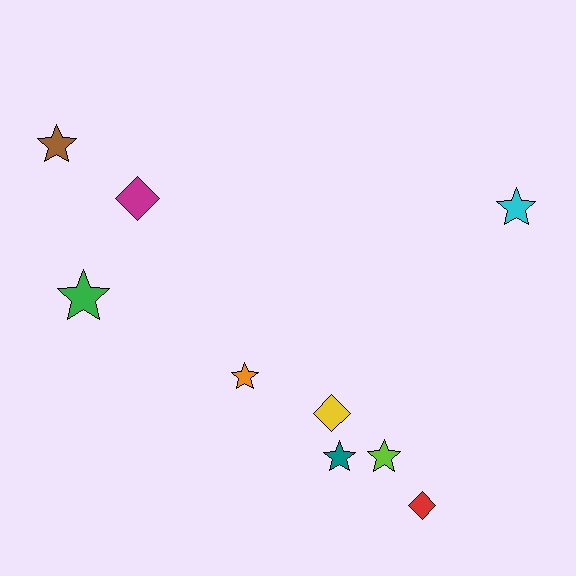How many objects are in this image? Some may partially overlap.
There are 9 objects.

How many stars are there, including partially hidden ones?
There are 6 stars.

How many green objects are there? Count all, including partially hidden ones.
There is 1 green object.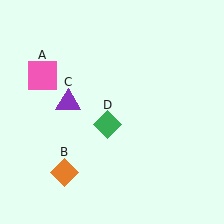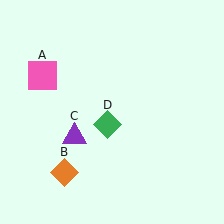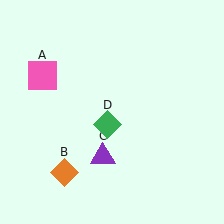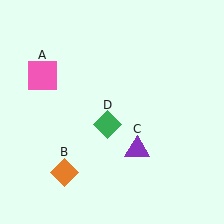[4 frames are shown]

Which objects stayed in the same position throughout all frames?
Pink square (object A) and orange diamond (object B) and green diamond (object D) remained stationary.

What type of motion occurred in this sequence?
The purple triangle (object C) rotated counterclockwise around the center of the scene.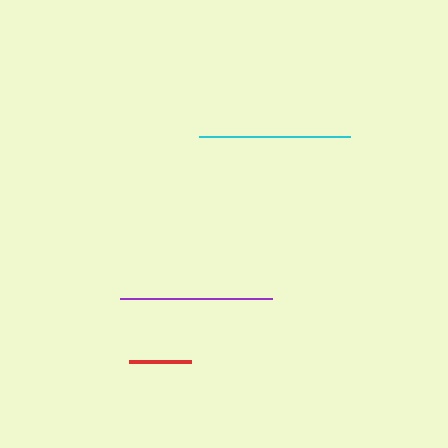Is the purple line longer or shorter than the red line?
The purple line is longer than the red line.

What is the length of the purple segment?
The purple segment is approximately 152 pixels long.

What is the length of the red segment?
The red segment is approximately 62 pixels long.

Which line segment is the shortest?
The red line is the shortest at approximately 62 pixels.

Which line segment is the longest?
The purple line is the longest at approximately 152 pixels.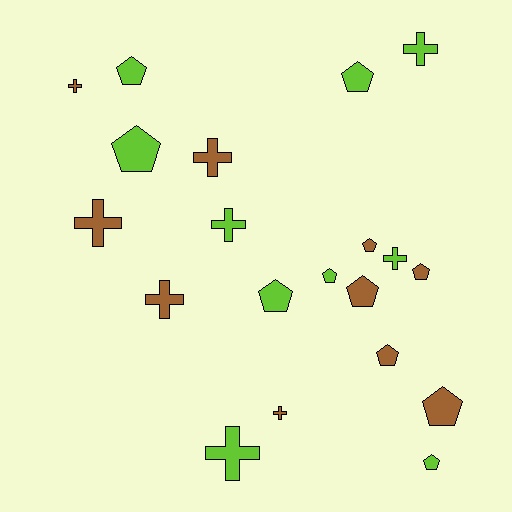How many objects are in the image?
There are 20 objects.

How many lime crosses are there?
There are 4 lime crosses.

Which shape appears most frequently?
Pentagon, with 11 objects.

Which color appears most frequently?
Lime, with 10 objects.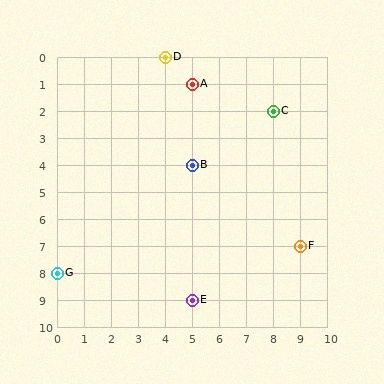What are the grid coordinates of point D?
Point D is at grid coordinates (4, 0).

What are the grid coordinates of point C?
Point C is at grid coordinates (8, 2).